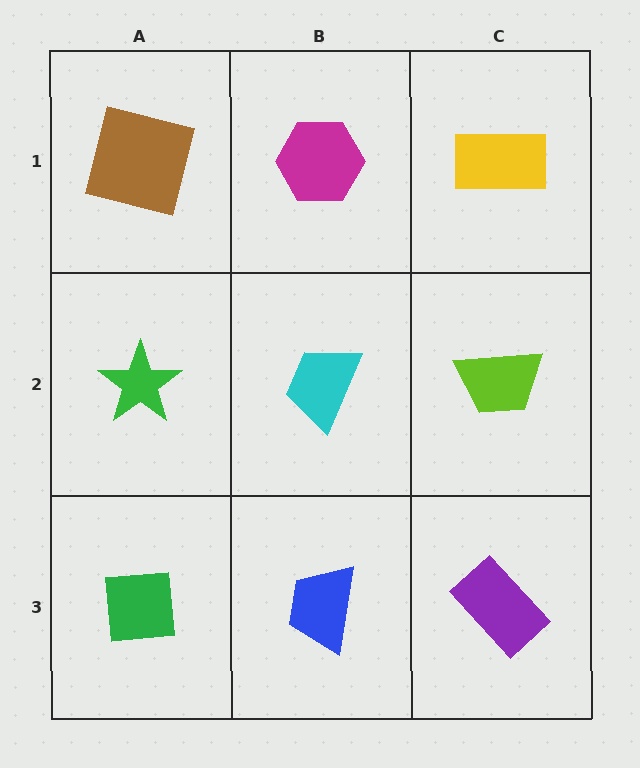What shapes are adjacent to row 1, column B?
A cyan trapezoid (row 2, column B), a brown square (row 1, column A), a yellow rectangle (row 1, column C).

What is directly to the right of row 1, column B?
A yellow rectangle.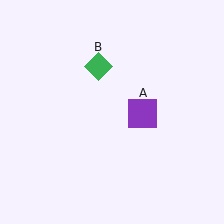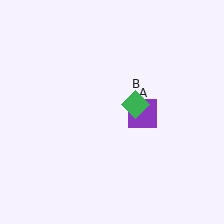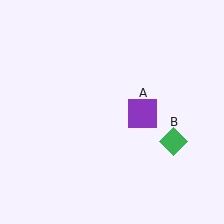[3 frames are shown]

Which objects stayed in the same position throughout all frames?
Purple square (object A) remained stationary.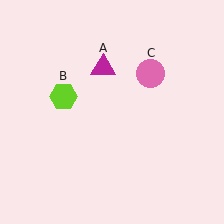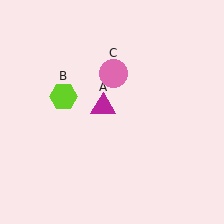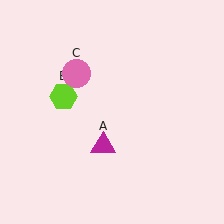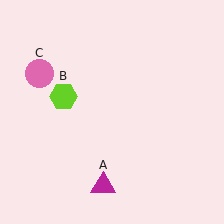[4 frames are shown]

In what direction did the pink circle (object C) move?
The pink circle (object C) moved left.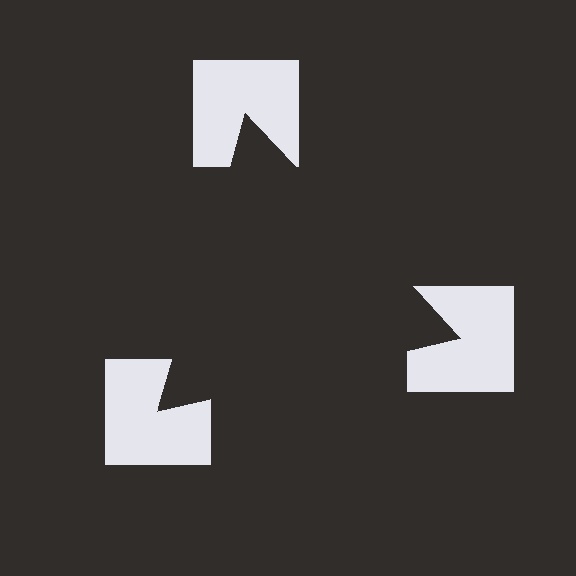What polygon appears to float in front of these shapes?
An illusory triangle — its edges are inferred from the aligned wedge cuts in the notched squares, not physically drawn.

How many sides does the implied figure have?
3 sides.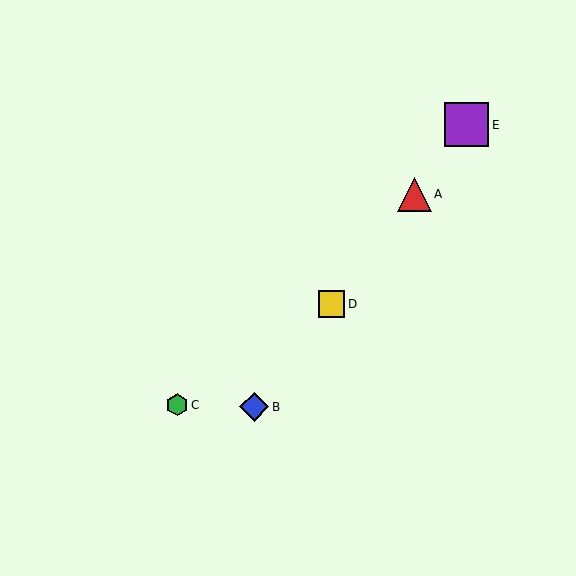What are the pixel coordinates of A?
Object A is at (415, 194).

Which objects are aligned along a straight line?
Objects A, B, D, E are aligned along a straight line.